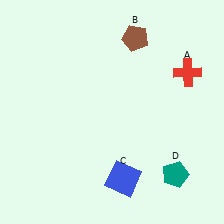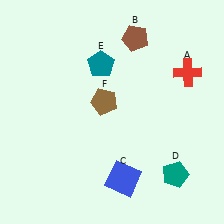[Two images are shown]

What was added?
A teal pentagon (E), a brown pentagon (F) were added in Image 2.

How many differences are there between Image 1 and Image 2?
There are 2 differences between the two images.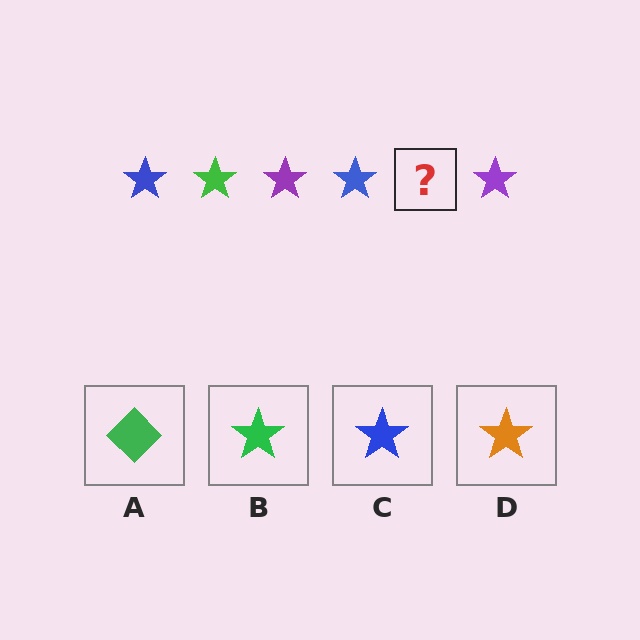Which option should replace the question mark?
Option B.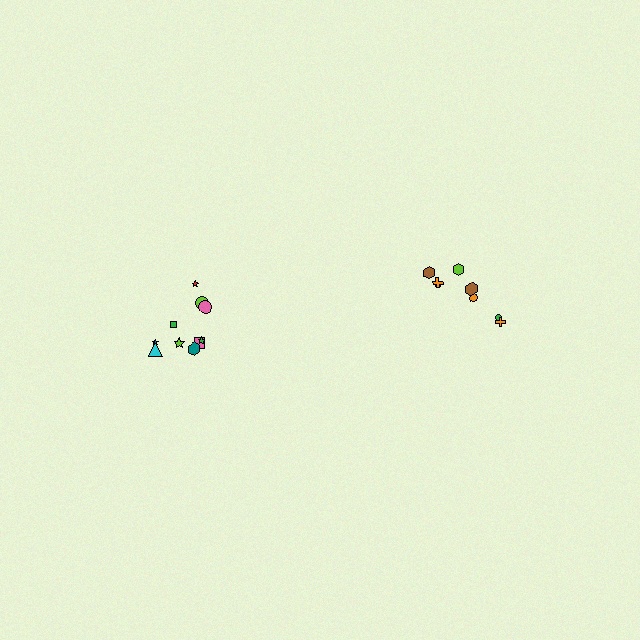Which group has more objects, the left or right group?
The left group.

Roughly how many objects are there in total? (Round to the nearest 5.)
Roughly 20 objects in total.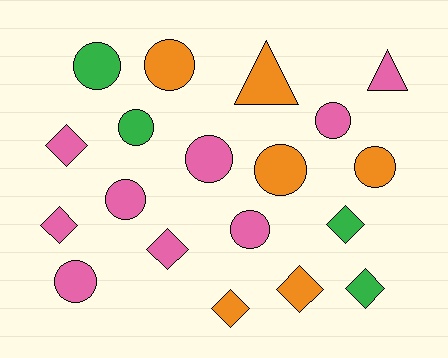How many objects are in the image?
There are 19 objects.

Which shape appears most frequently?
Circle, with 10 objects.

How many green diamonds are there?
There are 2 green diamonds.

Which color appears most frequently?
Pink, with 9 objects.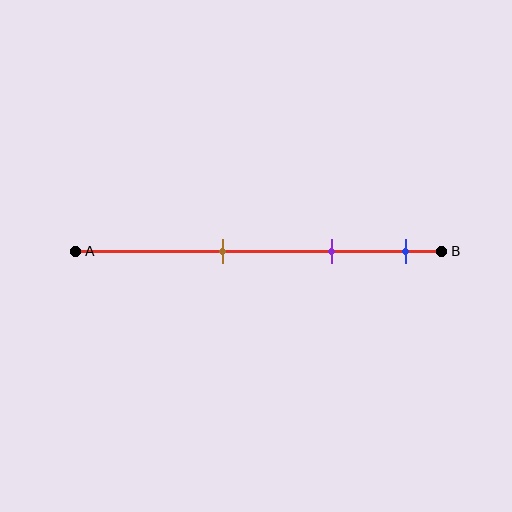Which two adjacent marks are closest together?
The purple and blue marks are the closest adjacent pair.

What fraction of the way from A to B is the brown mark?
The brown mark is approximately 40% (0.4) of the way from A to B.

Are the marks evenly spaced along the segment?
Yes, the marks are approximately evenly spaced.